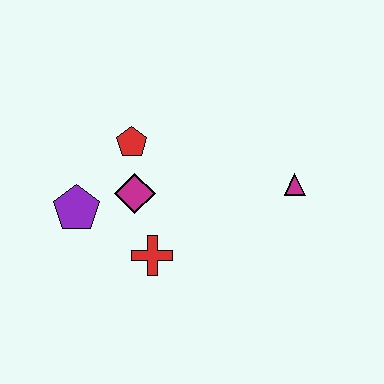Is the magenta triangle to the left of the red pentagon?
No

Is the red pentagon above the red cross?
Yes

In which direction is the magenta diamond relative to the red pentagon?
The magenta diamond is below the red pentagon.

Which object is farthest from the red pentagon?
The magenta triangle is farthest from the red pentagon.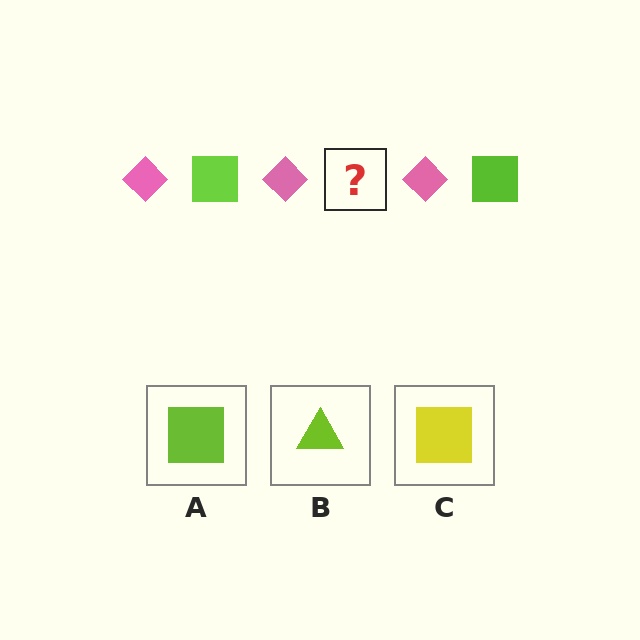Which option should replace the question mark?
Option A.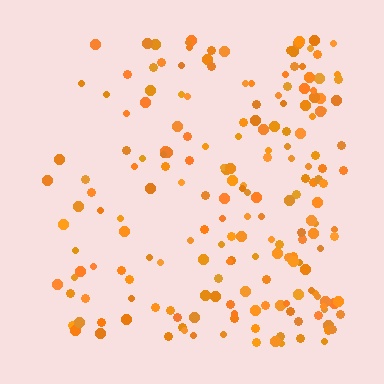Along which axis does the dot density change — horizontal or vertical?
Horizontal.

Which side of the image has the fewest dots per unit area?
The left.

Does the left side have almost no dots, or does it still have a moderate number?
Still a moderate number, just noticeably fewer than the right.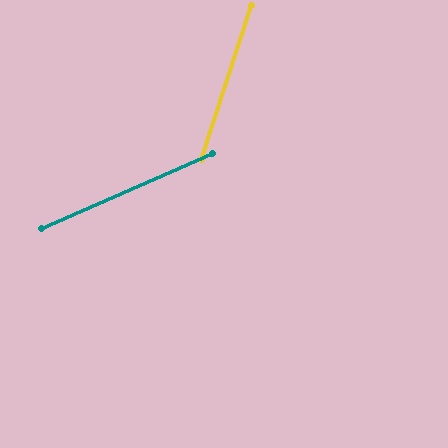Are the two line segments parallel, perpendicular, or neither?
Neither parallel nor perpendicular — they differ by about 48°.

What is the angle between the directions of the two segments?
Approximately 48 degrees.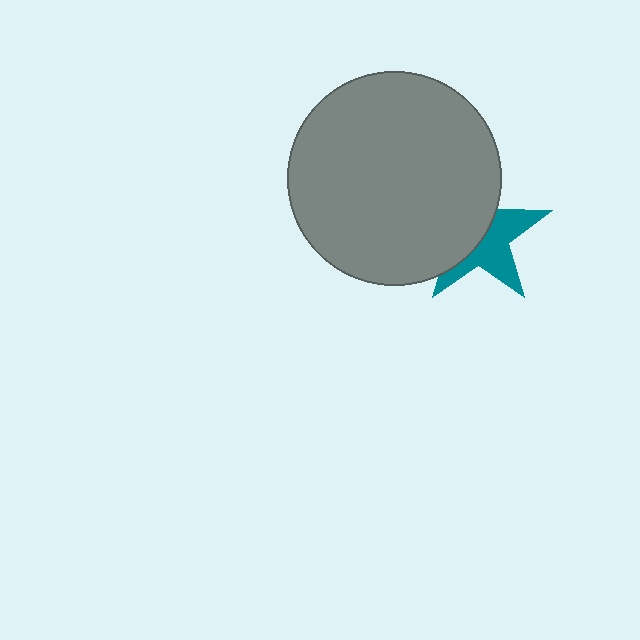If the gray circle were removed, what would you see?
You would see the complete teal star.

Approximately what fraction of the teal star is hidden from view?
Roughly 53% of the teal star is hidden behind the gray circle.